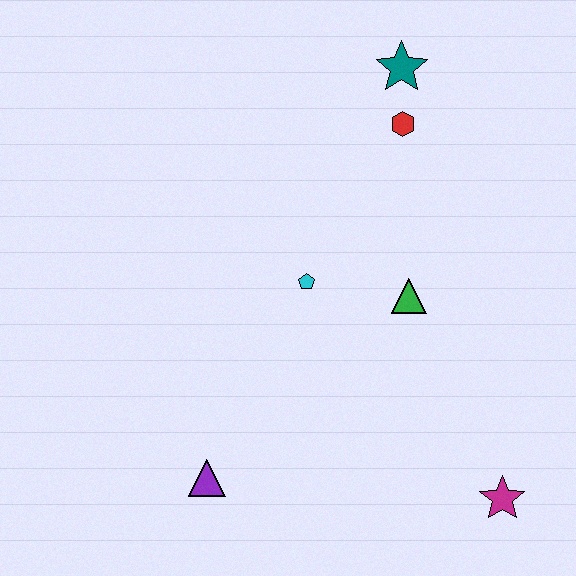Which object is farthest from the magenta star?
The teal star is farthest from the magenta star.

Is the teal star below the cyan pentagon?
No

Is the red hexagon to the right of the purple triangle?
Yes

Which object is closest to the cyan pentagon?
The green triangle is closest to the cyan pentagon.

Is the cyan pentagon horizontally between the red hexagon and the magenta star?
No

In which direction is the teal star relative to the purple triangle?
The teal star is above the purple triangle.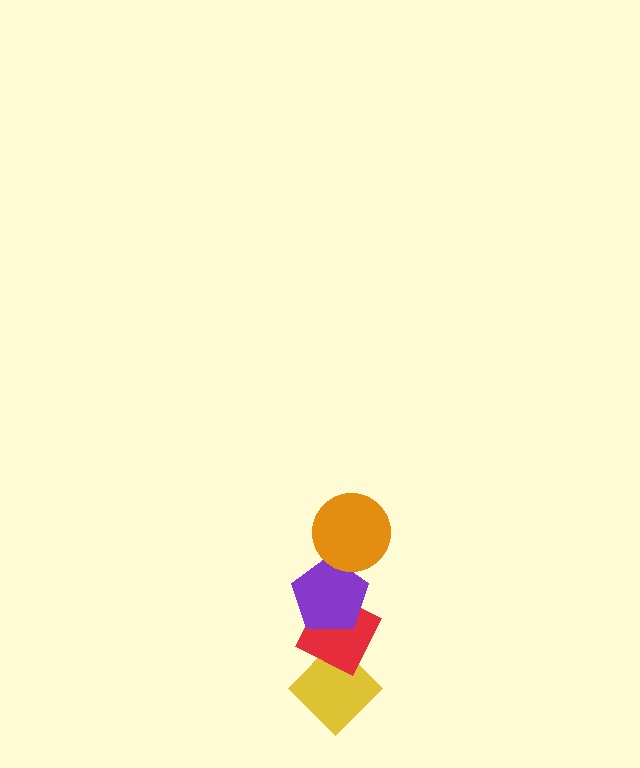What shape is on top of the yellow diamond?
The red diamond is on top of the yellow diamond.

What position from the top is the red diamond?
The red diamond is 3rd from the top.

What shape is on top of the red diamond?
The purple pentagon is on top of the red diamond.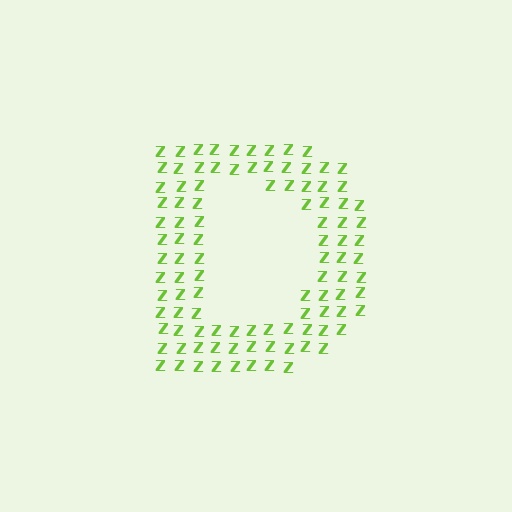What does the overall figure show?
The overall figure shows the letter D.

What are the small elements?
The small elements are letter Z's.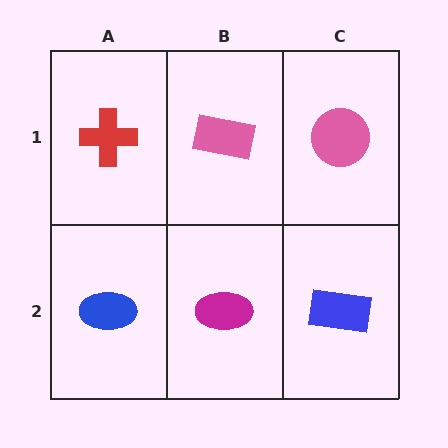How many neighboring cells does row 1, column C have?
2.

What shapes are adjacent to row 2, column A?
A red cross (row 1, column A), a magenta ellipse (row 2, column B).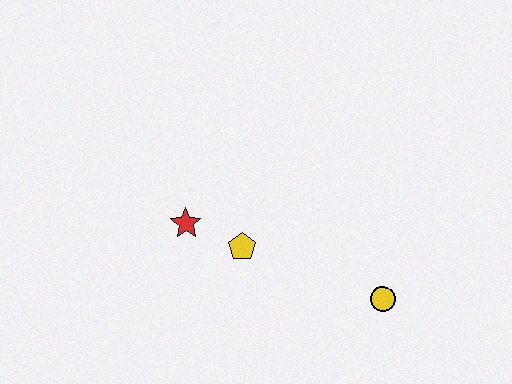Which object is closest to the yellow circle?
The yellow pentagon is closest to the yellow circle.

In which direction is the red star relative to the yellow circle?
The red star is to the left of the yellow circle.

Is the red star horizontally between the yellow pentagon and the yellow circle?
No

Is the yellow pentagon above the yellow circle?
Yes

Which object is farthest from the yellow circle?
The red star is farthest from the yellow circle.